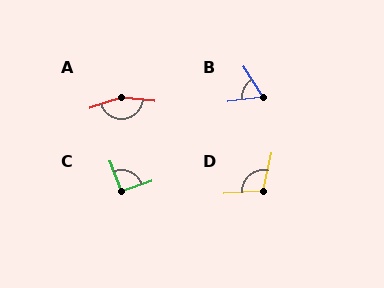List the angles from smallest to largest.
B (64°), C (92°), D (106°), A (155°).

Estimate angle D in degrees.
Approximately 106 degrees.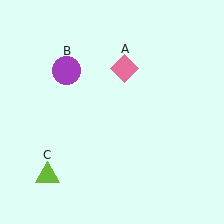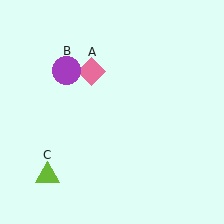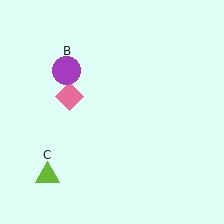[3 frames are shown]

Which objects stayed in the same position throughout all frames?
Purple circle (object B) and lime triangle (object C) remained stationary.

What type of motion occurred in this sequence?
The pink diamond (object A) rotated counterclockwise around the center of the scene.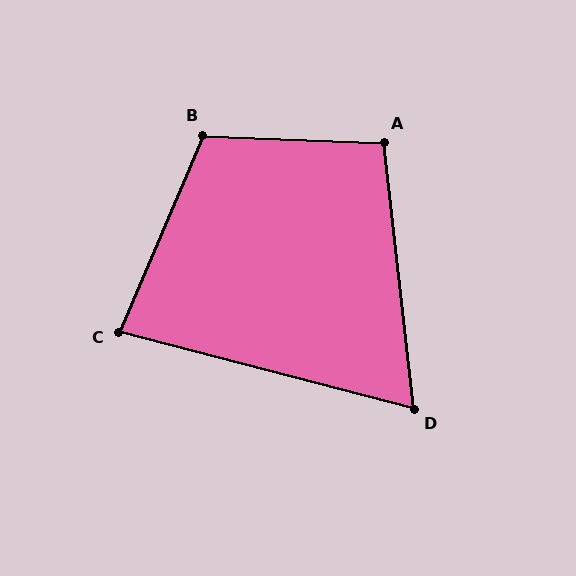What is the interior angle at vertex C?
Approximately 82 degrees (acute).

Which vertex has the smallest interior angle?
D, at approximately 69 degrees.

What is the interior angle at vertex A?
Approximately 98 degrees (obtuse).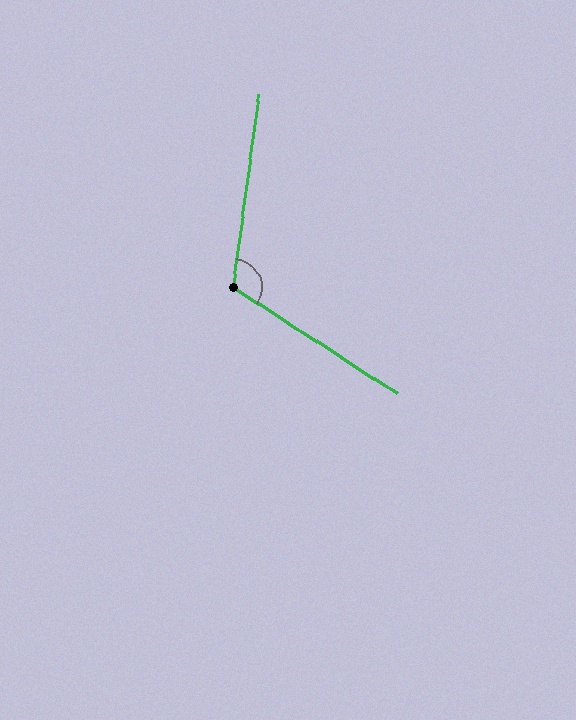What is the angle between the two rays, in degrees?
Approximately 116 degrees.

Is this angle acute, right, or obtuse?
It is obtuse.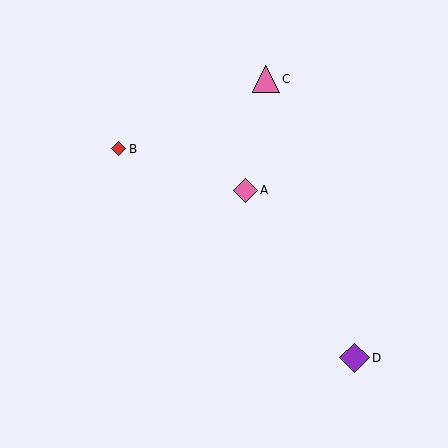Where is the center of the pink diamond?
The center of the pink diamond is at (245, 190).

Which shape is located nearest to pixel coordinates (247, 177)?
The pink diamond (labeled A) at (245, 190) is nearest to that location.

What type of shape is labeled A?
Shape A is a pink diamond.